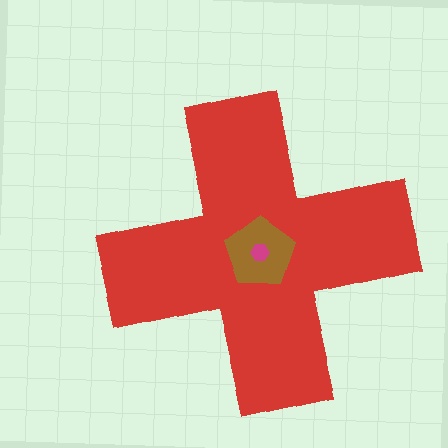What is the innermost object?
The magenta hexagon.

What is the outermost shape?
The red cross.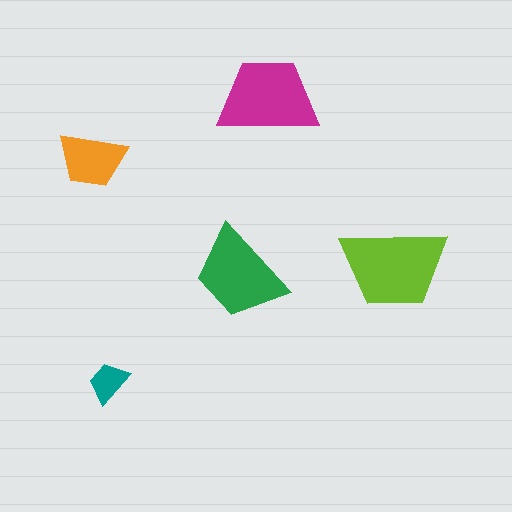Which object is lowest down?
The teal trapezoid is bottommost.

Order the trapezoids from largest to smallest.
the lime one, the magenta one, the green one, the orange one, the teal one.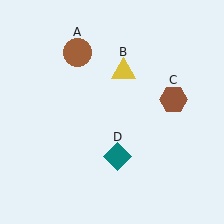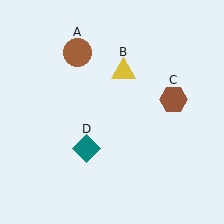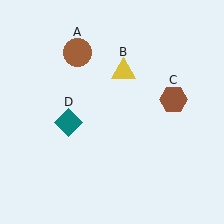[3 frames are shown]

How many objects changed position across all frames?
1 object changed position: teal diamond (object D).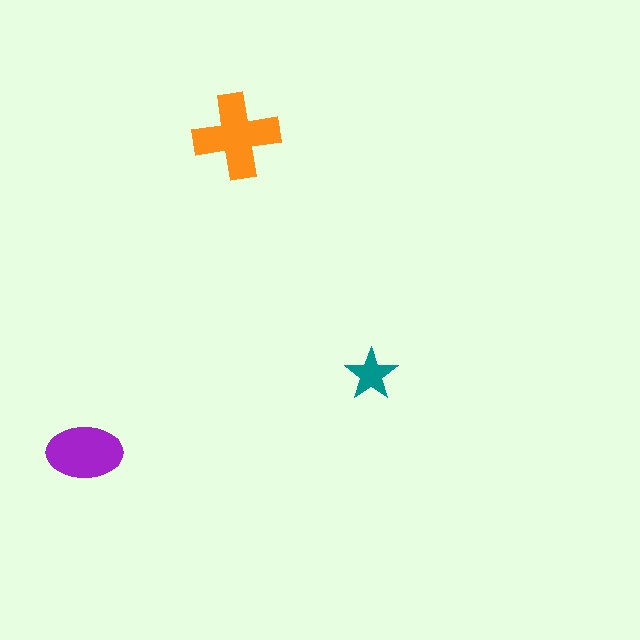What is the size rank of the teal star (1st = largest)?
3rd.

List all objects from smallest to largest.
The teal star, the purple ellipse, the orange cross.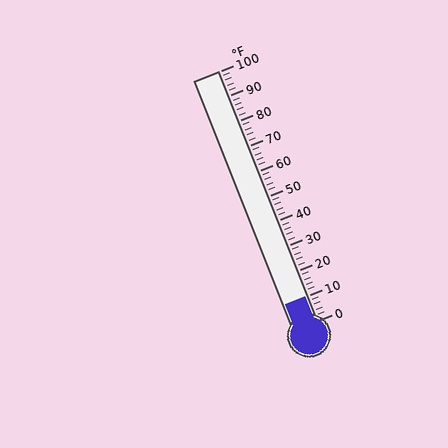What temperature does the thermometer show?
The thermometer shows approximately 10°F.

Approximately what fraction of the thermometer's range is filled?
The thermometer is filled to approximately 10% of its range.